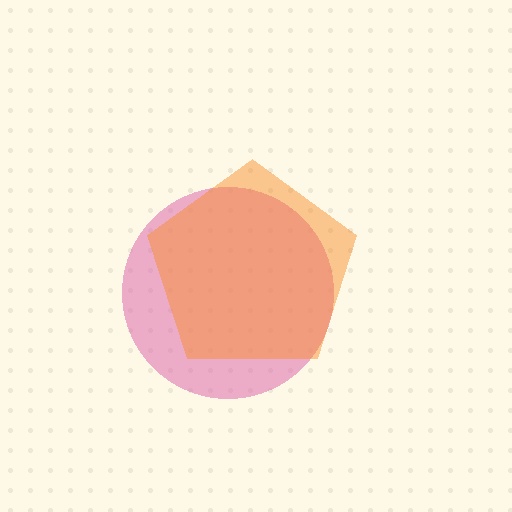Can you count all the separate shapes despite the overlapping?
Yes, there are 2 separate shapes.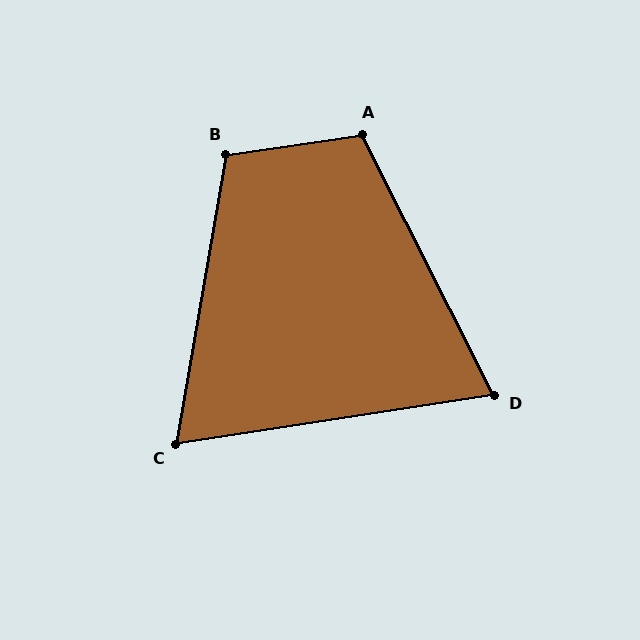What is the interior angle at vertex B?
Approximately 108 degrees (obtuse).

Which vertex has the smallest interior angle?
C, at approximately 72 degrees.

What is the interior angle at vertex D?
Approximately 72 degrees (acute).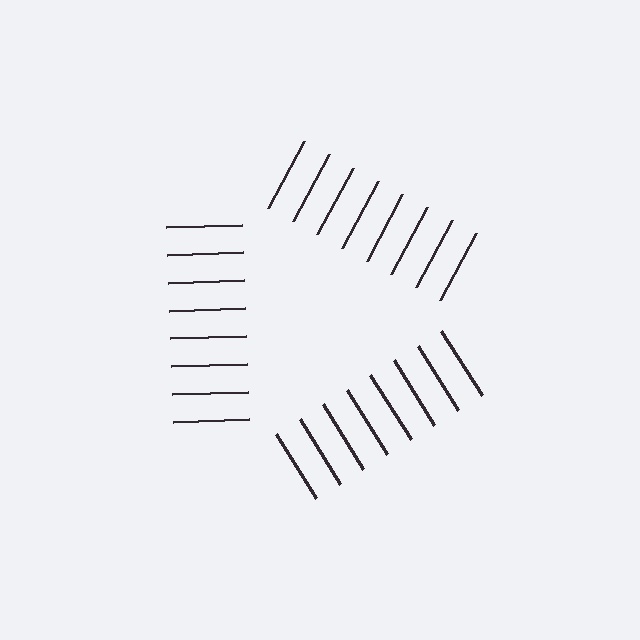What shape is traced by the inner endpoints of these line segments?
An illusory triangle — the line segments terminate on its edges but no continuous stroke is drawn.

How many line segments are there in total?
24 — 8 along each of the 3 edges.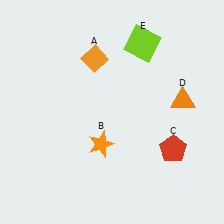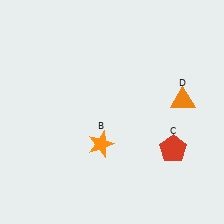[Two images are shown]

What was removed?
The lime square (E), the orange diamond (A) were removed in Image 2.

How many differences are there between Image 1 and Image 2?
There are 2 differences between the two images.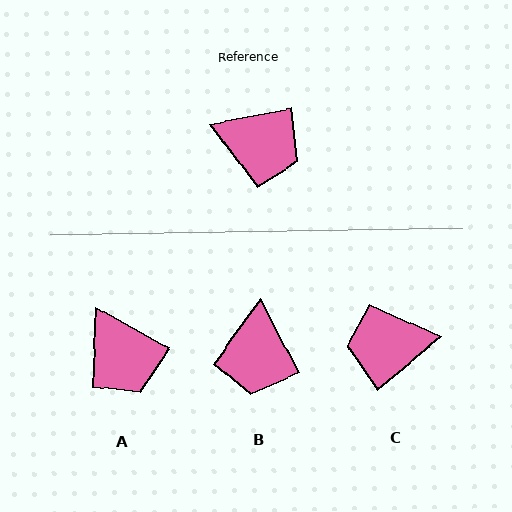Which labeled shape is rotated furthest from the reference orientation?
C, about 151 degrees away.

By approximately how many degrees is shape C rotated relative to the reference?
Approximately 151 degrees clockwise.